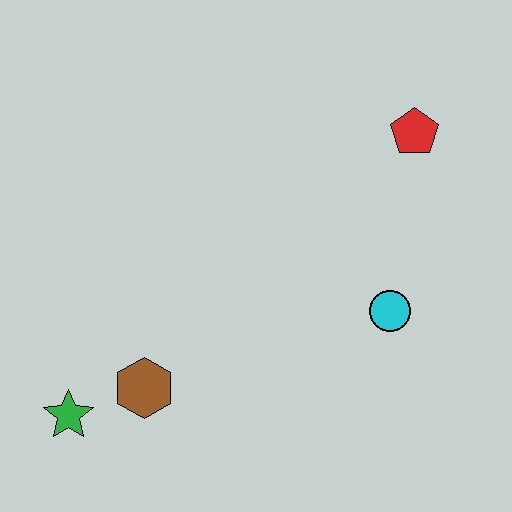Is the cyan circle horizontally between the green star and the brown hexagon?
No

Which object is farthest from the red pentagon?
The green star is farthest from the red pentagon.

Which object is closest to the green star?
The brown hexagon is closest to the green star.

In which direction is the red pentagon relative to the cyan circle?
The red pentagon is above the cyan circle.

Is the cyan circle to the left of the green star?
No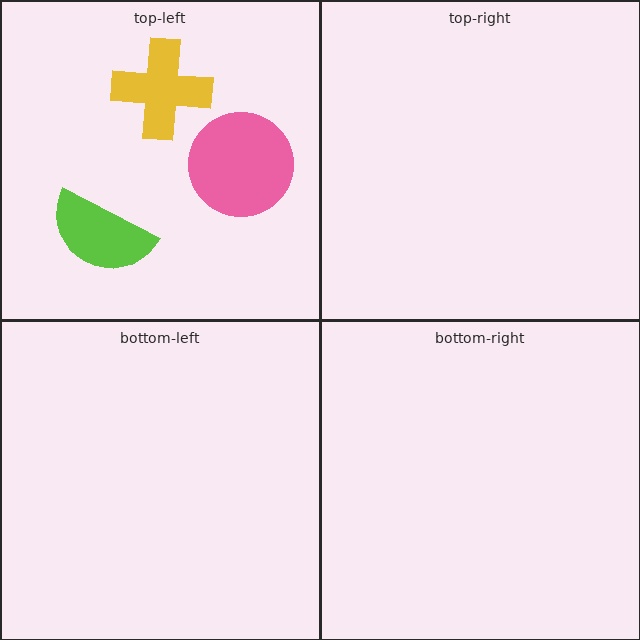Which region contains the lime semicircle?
The top-left region.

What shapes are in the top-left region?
The yellow cross, the lime semicircle, the pink circle.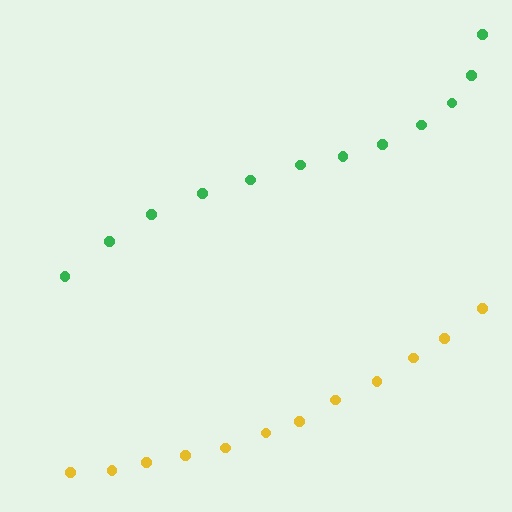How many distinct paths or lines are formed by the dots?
There are 2 distinct paths.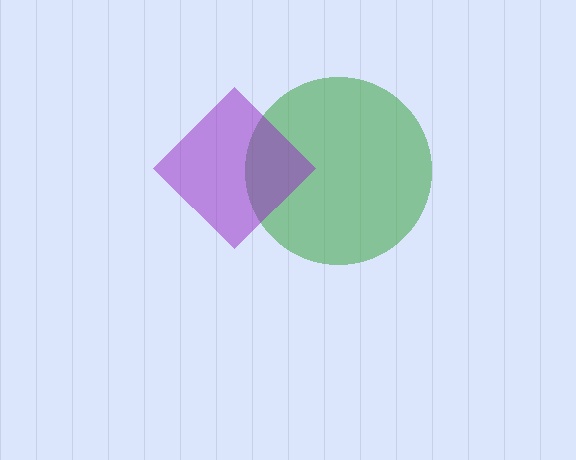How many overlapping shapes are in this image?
There are 2 overlapping shapes in the image.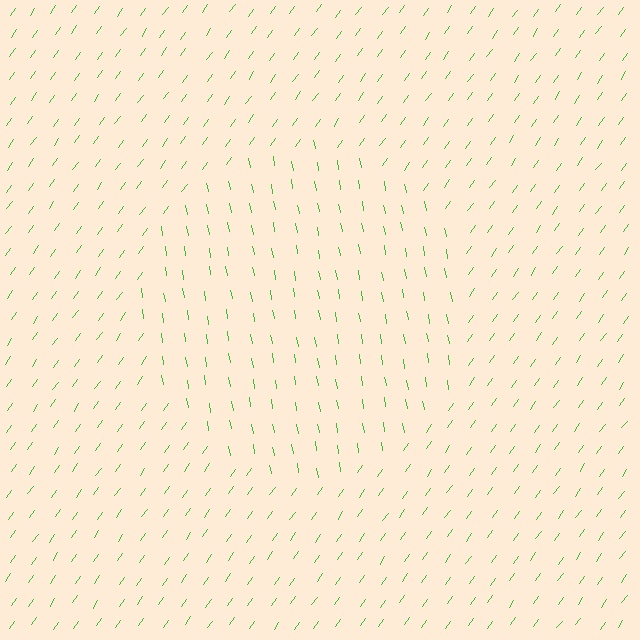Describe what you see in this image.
The image is filled with small green line segments. A circle region in the image has lines oriented differently from the surrounding lines, creating a visible texture boundary.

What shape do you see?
I see a circle.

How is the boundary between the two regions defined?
The boundary is defined purely by a change in line orientation (approximately 45 degrees difference). All lines are the same color and thickness.